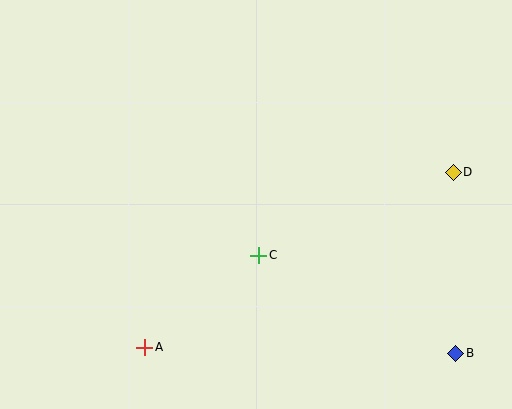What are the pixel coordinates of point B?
Point B is at (456, 353).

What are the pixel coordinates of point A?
Point A is at (145, 347).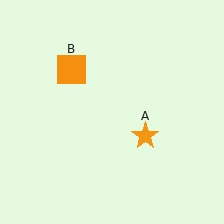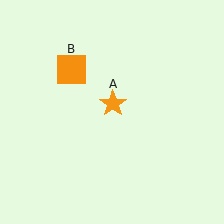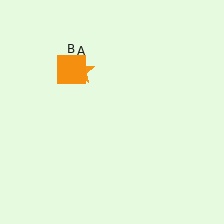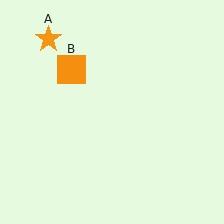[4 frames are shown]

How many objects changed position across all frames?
1 object changed position: orange star (object A).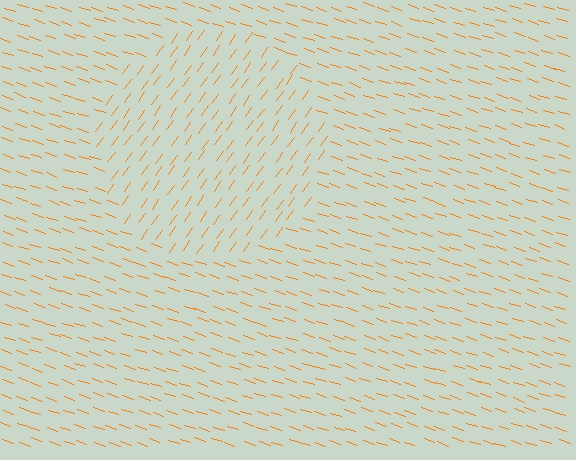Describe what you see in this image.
The image is filled with small orange line segments. A circle region in the image has lines oriented differently from the surrounding lines, creating a visible texture boundary.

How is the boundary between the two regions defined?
The boundary is defined purely by a change in line orientation (approximately 73 degrees difference). All lines are the same color and thickness.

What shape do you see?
I see a circle.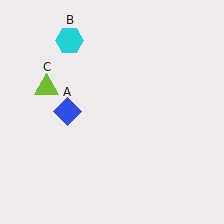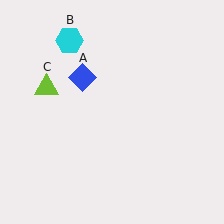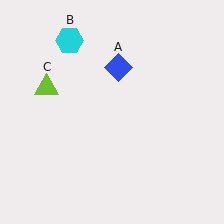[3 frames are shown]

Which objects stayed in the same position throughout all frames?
Cyan hexagon (object B) and lime triangle (object C) remained stationary.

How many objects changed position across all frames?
1 object changed position: blue diamond (object A).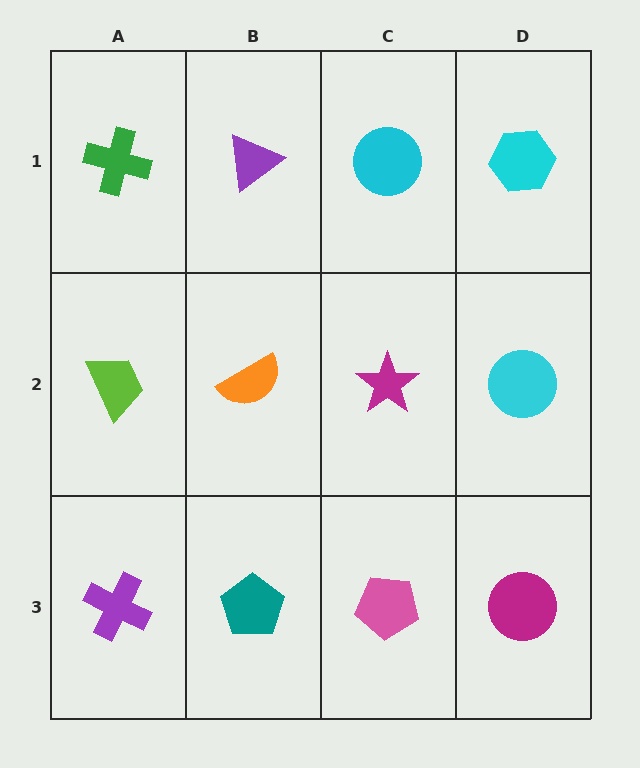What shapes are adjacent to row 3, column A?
A lime trapezoid (row 2, column A), a teal pentagon (row 3, column B).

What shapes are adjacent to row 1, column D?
A cyan circle (row 2, column D), a cyan circle (row 1, column C).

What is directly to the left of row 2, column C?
An orange semicircle.